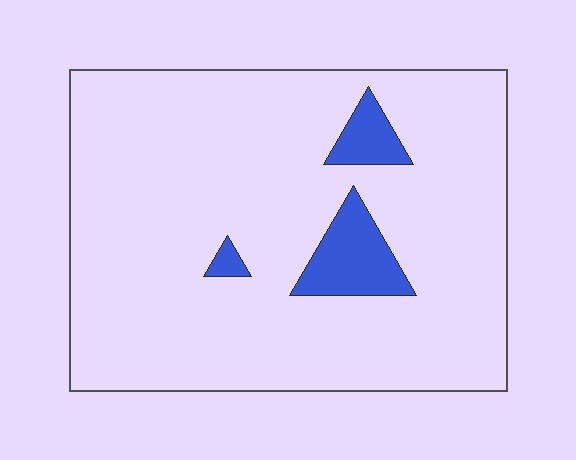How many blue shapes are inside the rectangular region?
3.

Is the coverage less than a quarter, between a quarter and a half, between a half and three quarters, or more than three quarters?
Less than a quarter.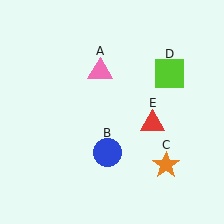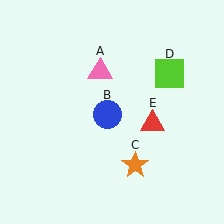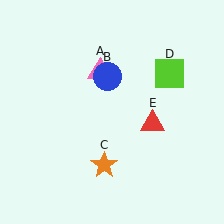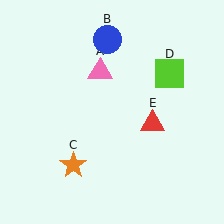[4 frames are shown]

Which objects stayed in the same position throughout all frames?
Pink triangle (object A) and lime square (object D) and red triangle (object E) remained stationary.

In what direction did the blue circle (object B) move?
The blue circle (object B) moved up.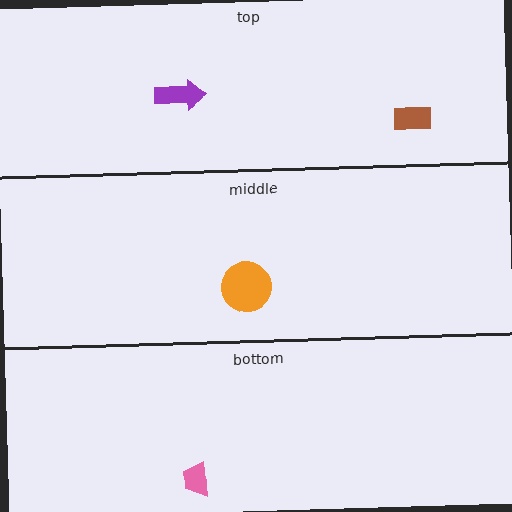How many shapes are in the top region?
2.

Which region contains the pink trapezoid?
The bottom region.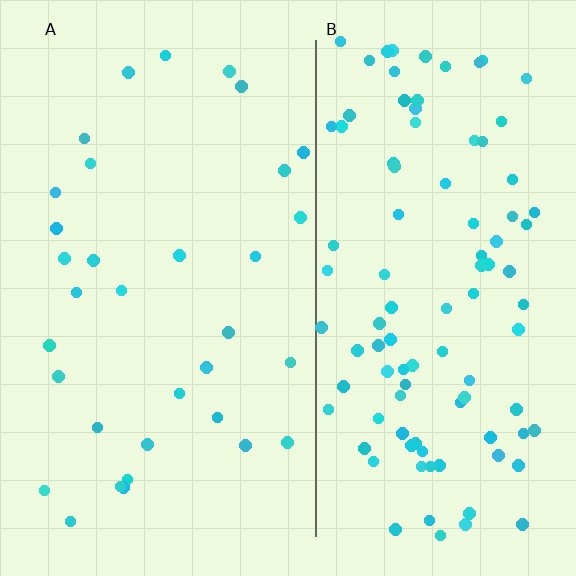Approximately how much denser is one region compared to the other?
Approximately 3.0× — region B over region A.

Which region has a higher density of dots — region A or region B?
B (the right).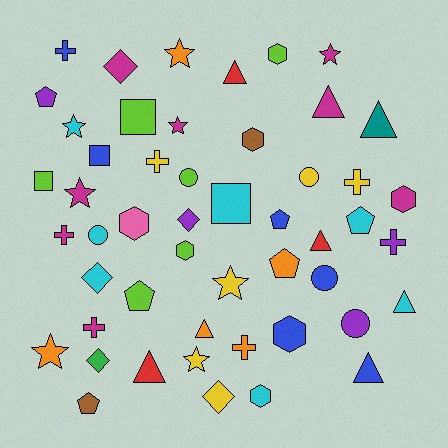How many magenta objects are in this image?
There are 8 magenta objects.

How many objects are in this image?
There are 50 objects.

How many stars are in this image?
There are 8 stars.